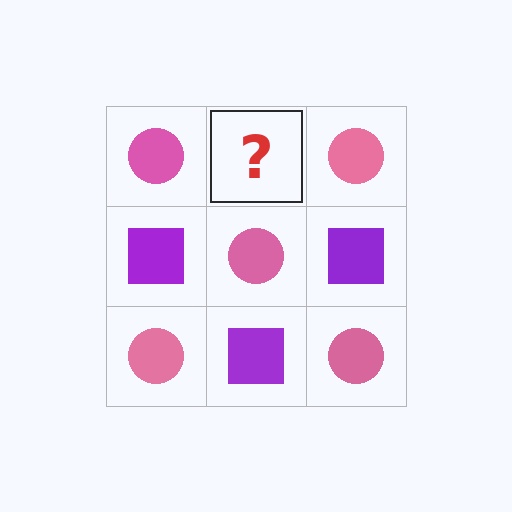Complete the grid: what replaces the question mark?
The question mark should be replaced with a purple square.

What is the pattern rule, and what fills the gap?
The rule is that it alternates pink circle and purple square in a checkerboard pattern. The gap should be filled with a purple square.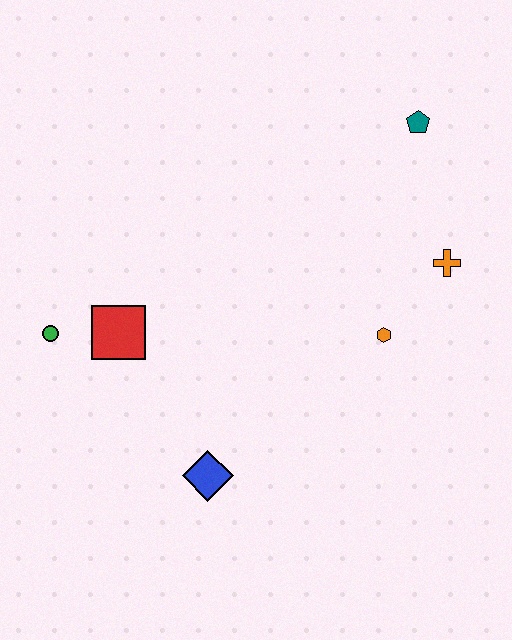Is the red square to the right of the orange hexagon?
No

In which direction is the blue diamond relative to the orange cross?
The blue diamond is to the left of the orange cross.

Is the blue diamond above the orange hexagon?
No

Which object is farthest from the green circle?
The teal pentagon is farthest from the green circle.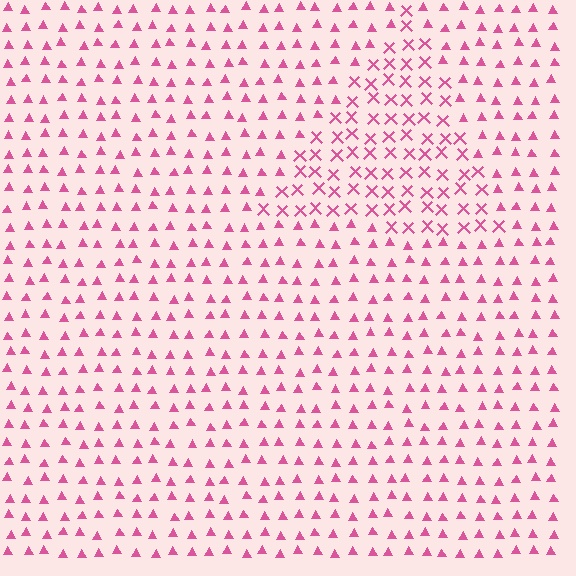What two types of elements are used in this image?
The image uses X marks inside the triangle region and triangles outside it.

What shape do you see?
I see a triangle.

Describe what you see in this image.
The image is filled with small pink elements arranged in a uniform grid. A triangle-shaped region contains X marks, while the surrounding area contains triangles. The boundary is defined purely by the change in element shape.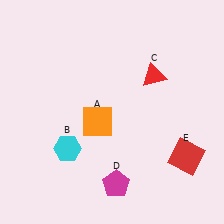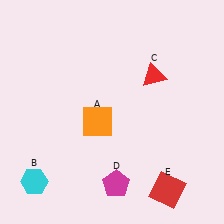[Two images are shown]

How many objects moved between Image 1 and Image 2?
2 objects moved between the two images.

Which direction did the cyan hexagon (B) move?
The cyan hexagon (B) moved left.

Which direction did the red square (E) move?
The red square (E) moved down.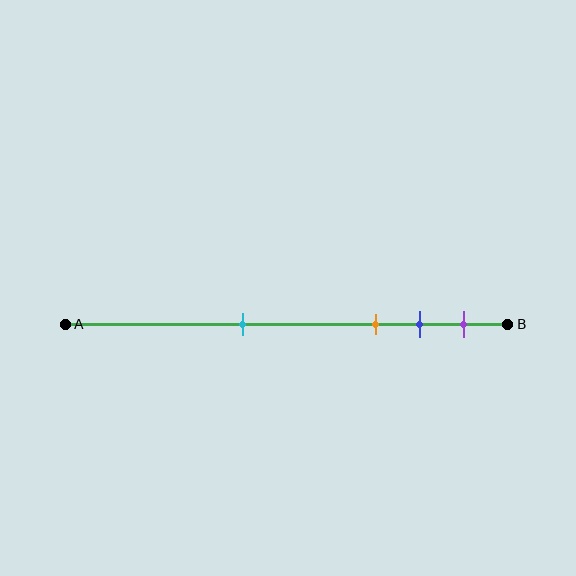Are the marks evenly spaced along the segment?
No, the marks are not evenly spaced.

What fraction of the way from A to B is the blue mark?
The blue mark is approximately 80% (0.8) of the way from A to B.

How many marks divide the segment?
There are 4 marks dividing the segment.